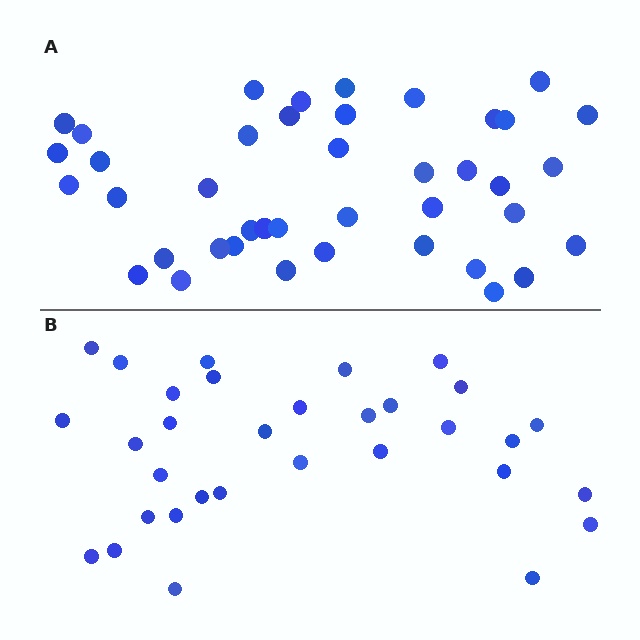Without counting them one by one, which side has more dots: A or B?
Region A (the top region) has more dots.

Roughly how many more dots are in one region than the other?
Region A has roughly 8 or so more dots than region B.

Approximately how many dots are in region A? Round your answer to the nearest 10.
About 40 dots. (The exact count is 41, which rounds to 40.)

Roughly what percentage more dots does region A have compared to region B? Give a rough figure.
About 30% more.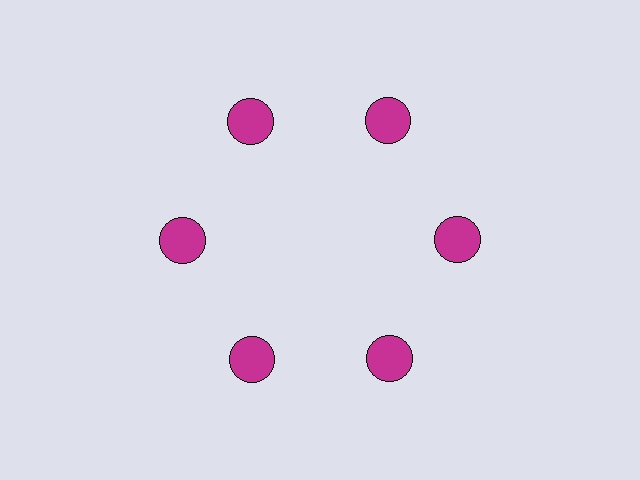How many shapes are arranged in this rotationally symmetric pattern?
There are 6 shapes, arranged in 6 groups of 1.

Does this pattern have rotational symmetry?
Yes, this pattern has 6-fold rotational symmetry. It looks the same after rotating 60 degrees around the center.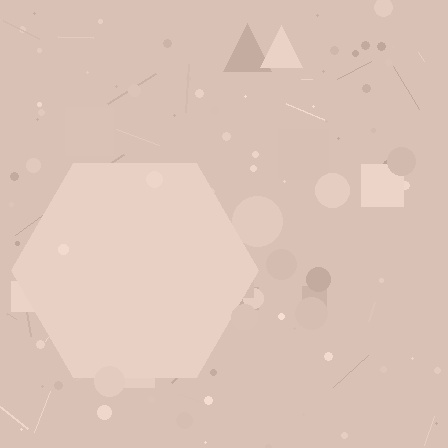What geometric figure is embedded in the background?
A hexagon is embedded in the background.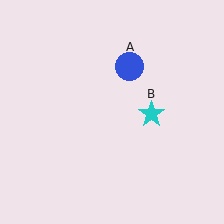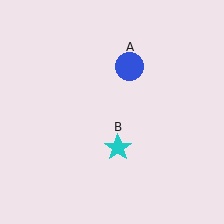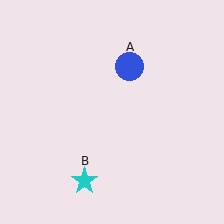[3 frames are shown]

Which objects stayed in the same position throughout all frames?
Blue circle (object A) remained stationary.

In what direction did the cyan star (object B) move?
The cyan star (object B) moved down and to the left.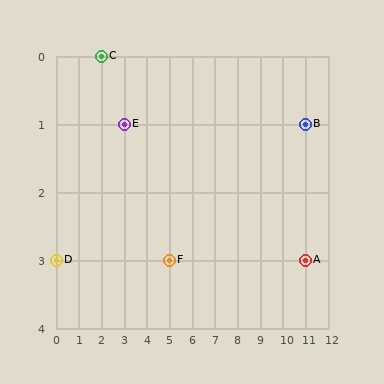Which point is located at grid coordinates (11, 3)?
Point A is at (11, 3).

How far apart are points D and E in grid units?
Points D and E are 3 columns and 2 rows apart (about 3.6 grid units diagonally).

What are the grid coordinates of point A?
Point A is at grid coordinates (11, 3).